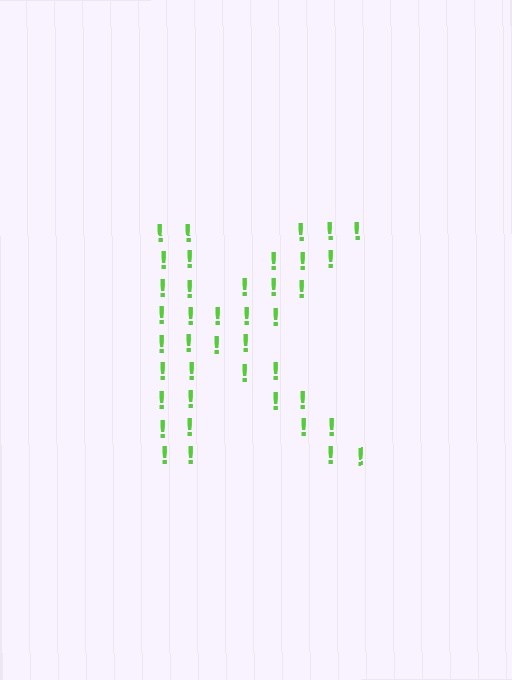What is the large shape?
The large shape is the letter K.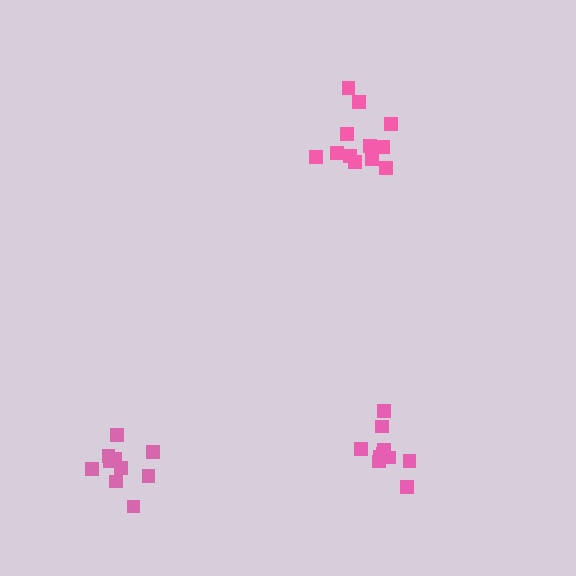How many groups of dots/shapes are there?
There are 3 groups.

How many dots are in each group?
Group 1: 10 dots, Group 2: 12 dots, Group 3: 10 dots (32 total).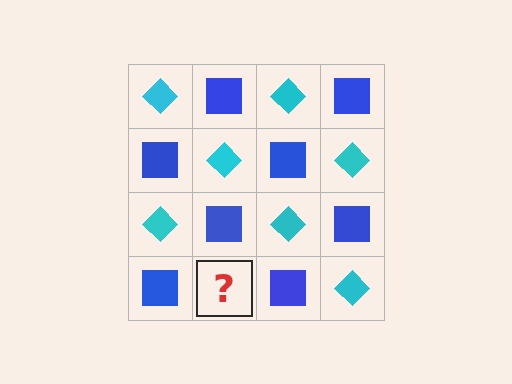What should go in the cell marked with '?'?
The missing cell should contain a cyan diamond.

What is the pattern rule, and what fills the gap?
The rule is that it alternates cyan diamond and blue square in a checkerboard pattern. The gap should be filled with a cyan diamond.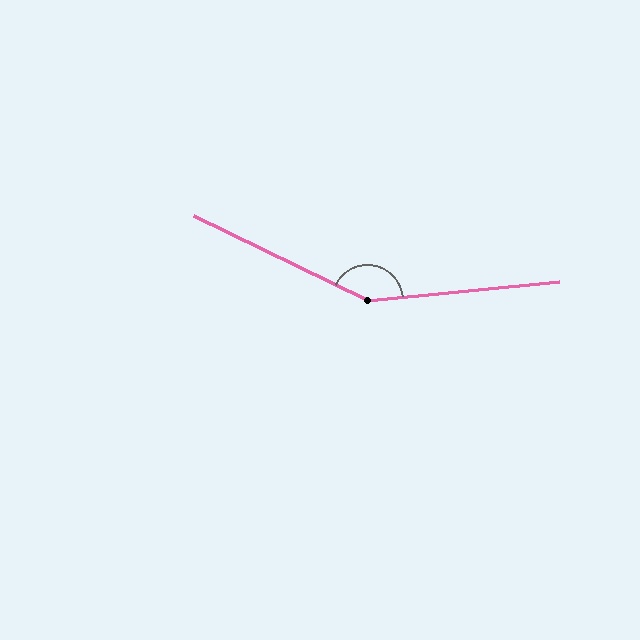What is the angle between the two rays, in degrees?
Approximately 148 degrees.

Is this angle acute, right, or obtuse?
It is obtuse.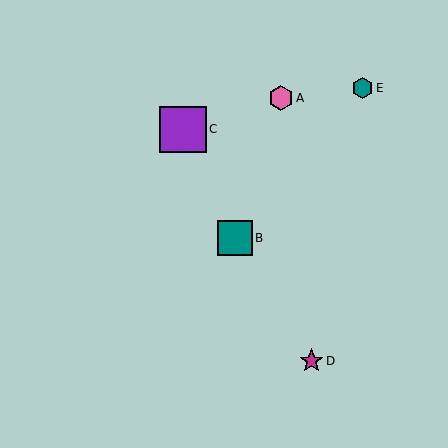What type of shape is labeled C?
Shape C is a purple square.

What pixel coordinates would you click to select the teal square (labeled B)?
Click at (235, 238) to select the teal square B.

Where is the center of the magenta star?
The center of the magenta star is at (311, 361).